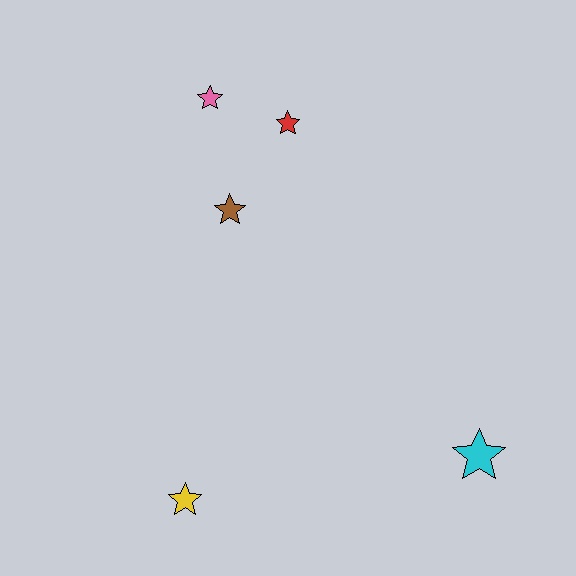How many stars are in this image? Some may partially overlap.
There are 5 stars.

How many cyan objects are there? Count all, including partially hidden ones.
There is 1 cyan object.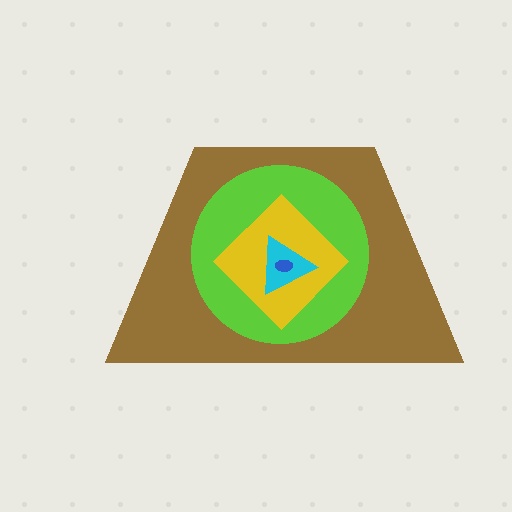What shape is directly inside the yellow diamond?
The cyan triangle.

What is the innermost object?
The blue ellipse.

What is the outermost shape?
The brown trapezoid.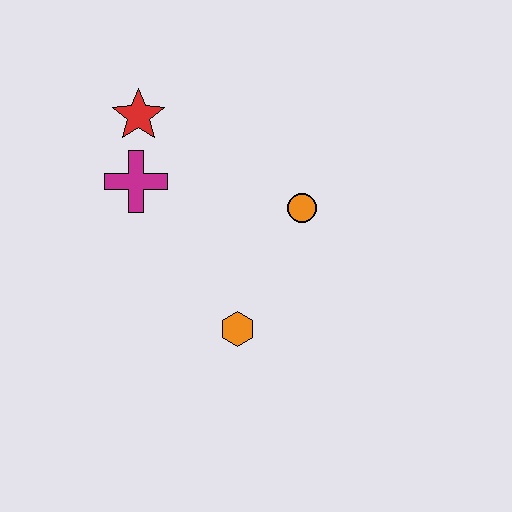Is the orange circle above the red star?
No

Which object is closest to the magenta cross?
The red star is closest to the magenta cross.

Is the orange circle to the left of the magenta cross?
No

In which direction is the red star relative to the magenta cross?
The red star is above the magenta cross.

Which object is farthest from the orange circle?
The red star is farthest from the orange circle.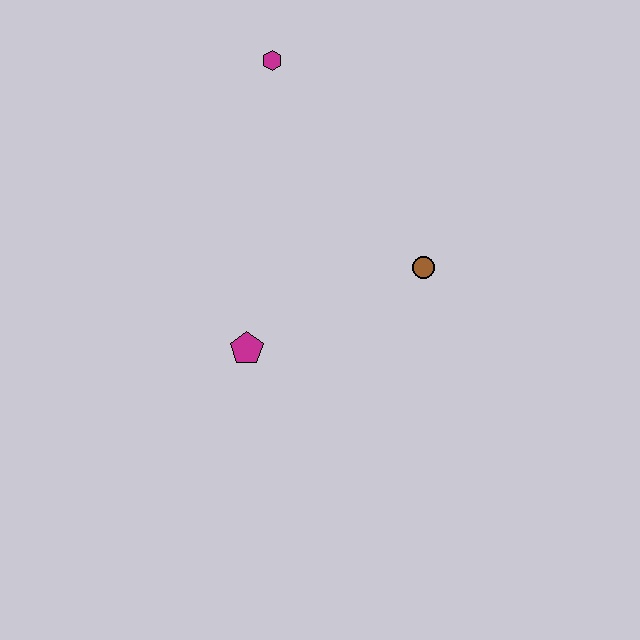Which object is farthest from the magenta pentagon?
The magenta hexagon is farthest from the magenta pentagon.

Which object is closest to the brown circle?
The magenta pentagon is closest to the brown circle.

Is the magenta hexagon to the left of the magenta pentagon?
No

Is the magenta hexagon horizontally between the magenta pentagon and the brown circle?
Yes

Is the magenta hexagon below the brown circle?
No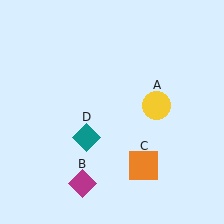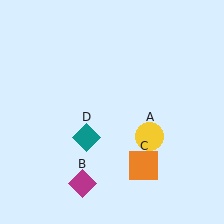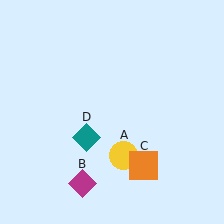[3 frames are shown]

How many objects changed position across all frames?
1 object changed position: yellow circle (object A).